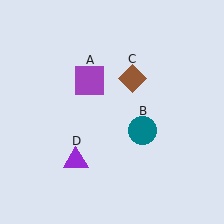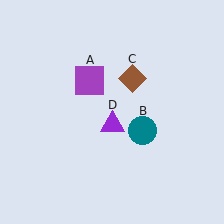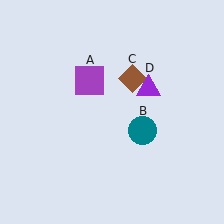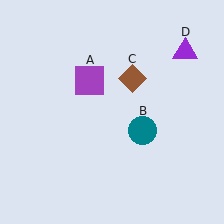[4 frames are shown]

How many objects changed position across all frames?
1 object changed position: purple triangle (object D).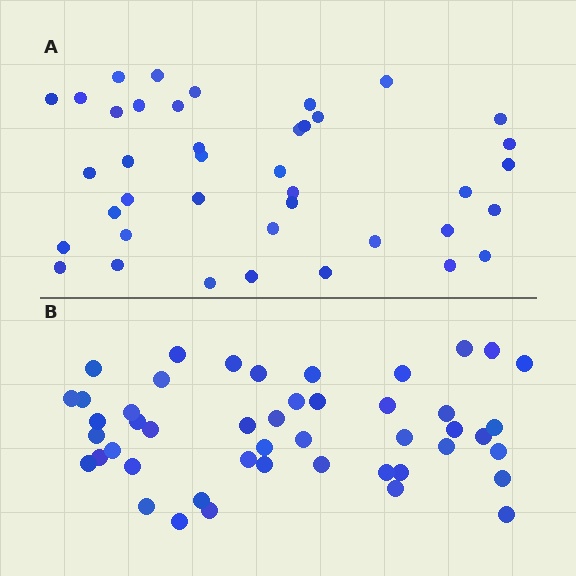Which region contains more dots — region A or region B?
Region B (the bottom region) has more dots.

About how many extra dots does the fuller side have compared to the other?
Region B has roughly 8 or so more dots than region A.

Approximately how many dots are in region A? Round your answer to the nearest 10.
About 40 dots.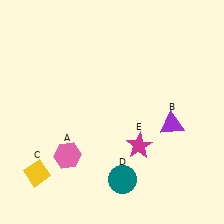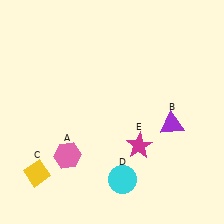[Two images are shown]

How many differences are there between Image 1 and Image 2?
There is 1 difference between the two images.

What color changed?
The circle (D) changed from teal in Image 1 to cyan in Image 2.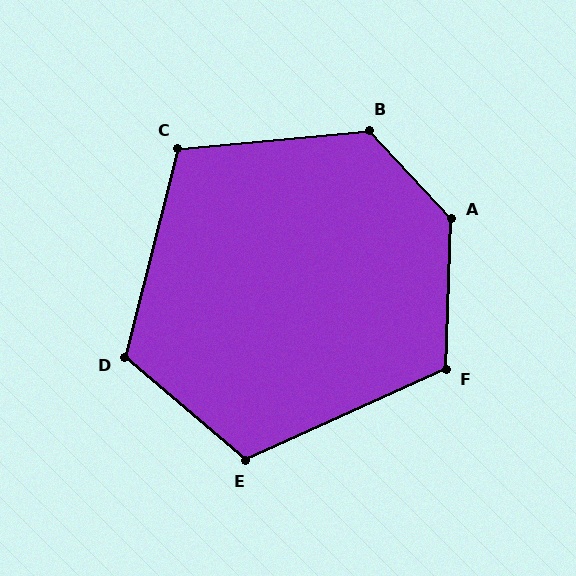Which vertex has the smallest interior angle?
C, at approximately 110 degrees.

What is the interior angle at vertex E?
Approximately 115 degrees (obtuse).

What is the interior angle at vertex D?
Approximately 116 degrees (obtuse).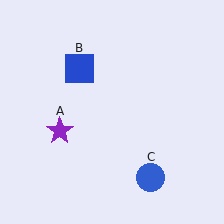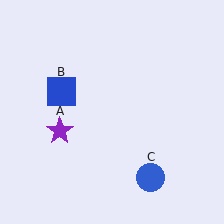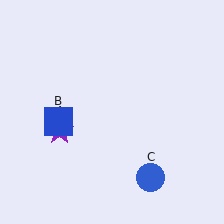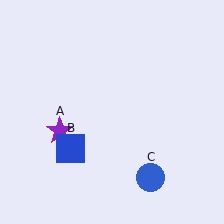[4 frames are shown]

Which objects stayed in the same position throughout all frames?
Purple star (object A) and blue circle (object C) remained stationary.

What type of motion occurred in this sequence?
The blue square (object B) rotated counterclockwise around the center of the scene.